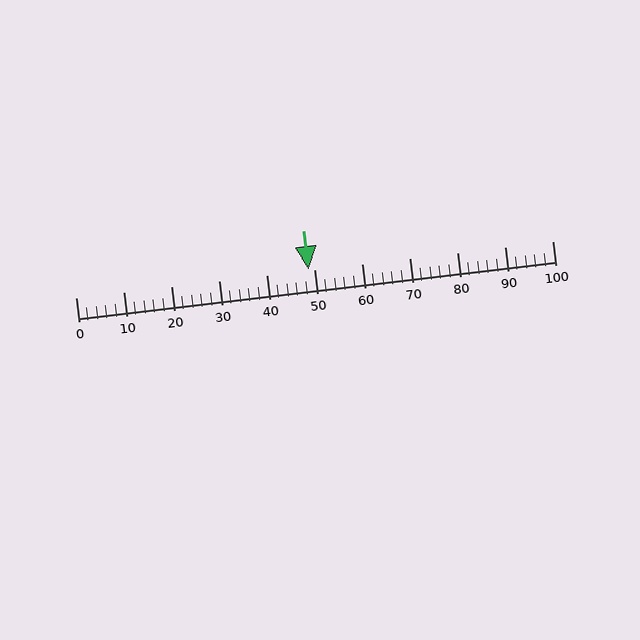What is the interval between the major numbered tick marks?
The major tick marks are spaced 10 units apart.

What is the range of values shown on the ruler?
The ruler shows values from 0 to 100.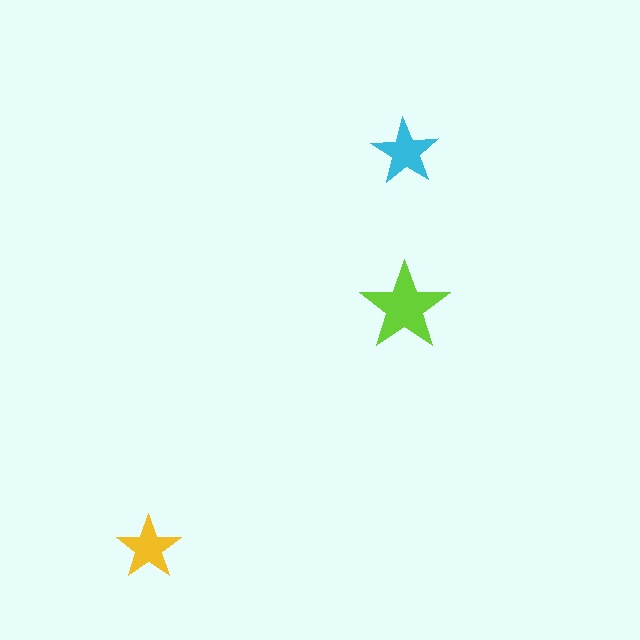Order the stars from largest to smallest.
the lime one, the cyan one, the yellow one.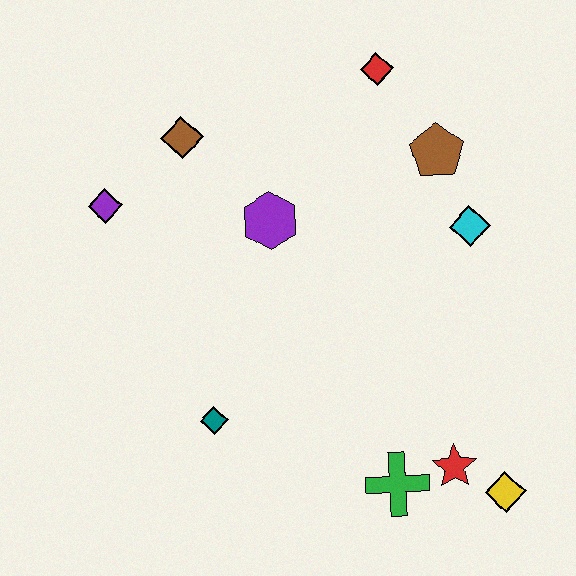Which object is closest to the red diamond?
The brown pentagon is closest to the red diamond.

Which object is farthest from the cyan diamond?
The purple diamond is farthest from the cyan diamond.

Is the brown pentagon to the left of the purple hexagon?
No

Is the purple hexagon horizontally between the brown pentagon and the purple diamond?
Yes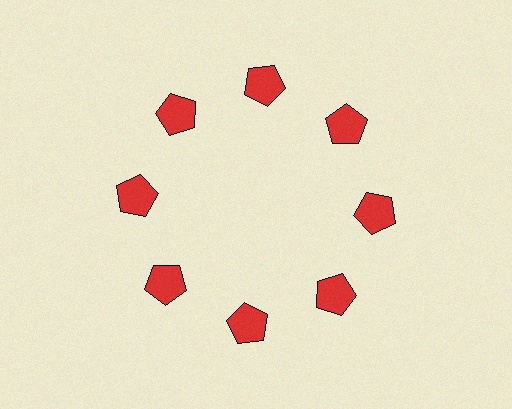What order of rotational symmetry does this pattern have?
This pattern has 8-fold rotational symmetry.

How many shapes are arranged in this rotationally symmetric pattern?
There are 8 shapes, arranged in 8 groups of 1.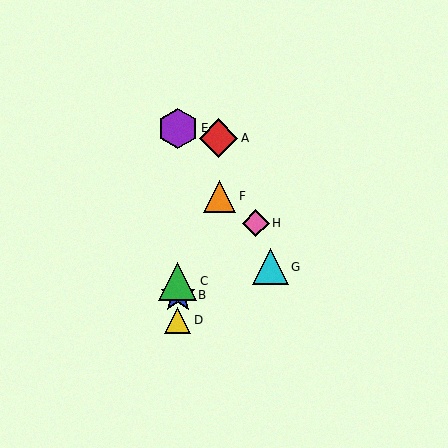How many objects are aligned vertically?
4 objects (B, C, D, E) are aligned vertically.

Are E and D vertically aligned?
Yes, both are at x≈178.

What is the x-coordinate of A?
Object A is at x≈218.